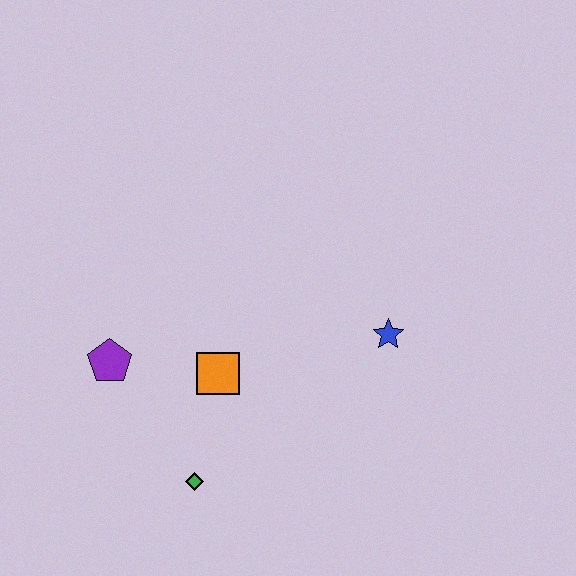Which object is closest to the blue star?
The orange square is closest to the blue star.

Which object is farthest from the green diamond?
The blue star is farthest from the green diamond.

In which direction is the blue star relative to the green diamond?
The blue star is to the right of the green diamond.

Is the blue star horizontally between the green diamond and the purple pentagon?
No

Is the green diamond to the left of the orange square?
Yes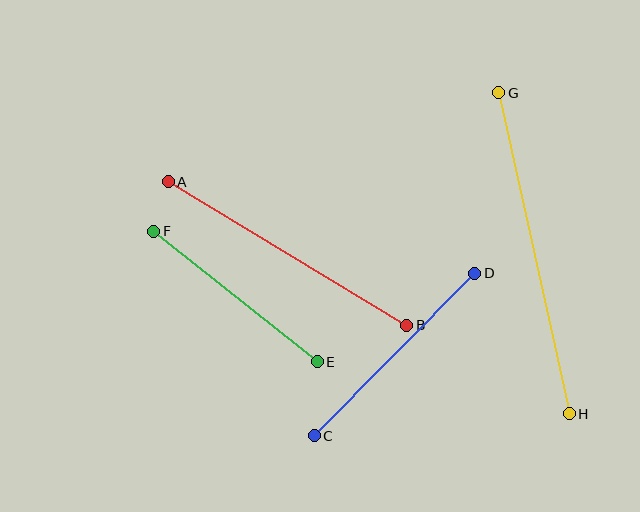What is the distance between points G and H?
The distance is approximately 329 pixels.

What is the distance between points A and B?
The distance is approximately 279 pixels.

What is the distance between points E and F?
The distance is approximately 209 pixels.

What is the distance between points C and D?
The distance is approximately 229 pixels.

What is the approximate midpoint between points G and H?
The midpoint is at approximately (534, 253) pixels.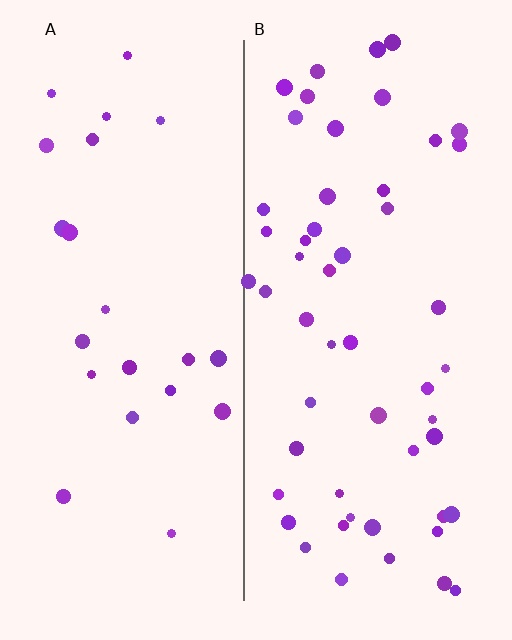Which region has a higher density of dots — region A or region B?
B (the right).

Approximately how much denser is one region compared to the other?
Approximately 2.3× — region B over region A.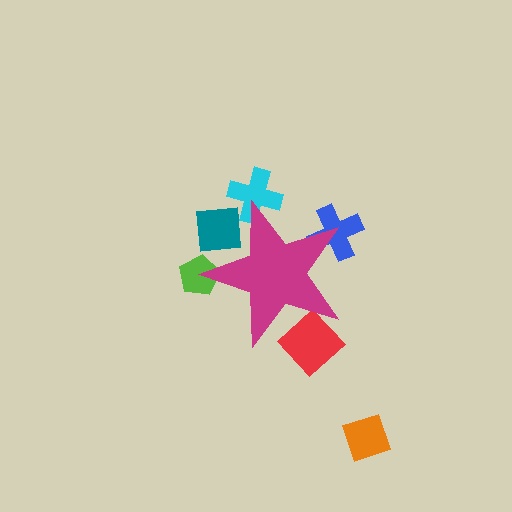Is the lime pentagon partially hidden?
Yes, the lime pentagon is partially hidden behind the magenta star.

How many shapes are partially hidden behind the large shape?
5 shapes are partially hidden.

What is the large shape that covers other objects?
A magenta star.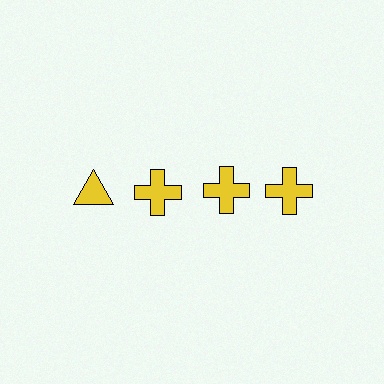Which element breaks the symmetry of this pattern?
The yellow triangle in the top row, leftmost column breaks the symmetry. All other shapes are yellow crosses.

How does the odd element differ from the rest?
It has a different shape: triangle instead of cross.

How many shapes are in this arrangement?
There are 4 shapes arranged in a grid pattern.